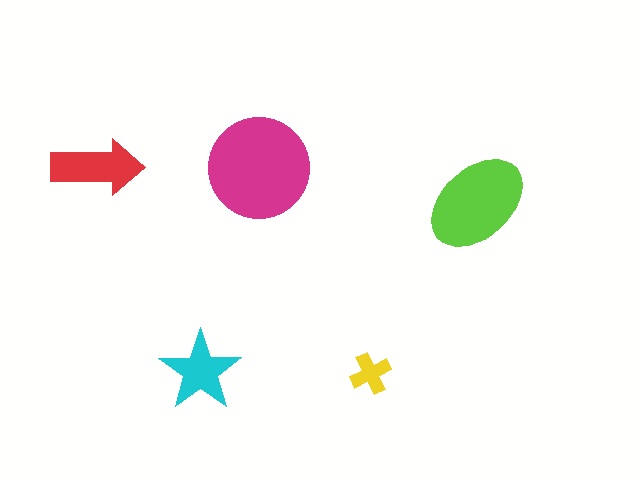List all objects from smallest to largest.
The yellow cross, the cyan star, the red arrow, the lime ellipse, the magenta circle.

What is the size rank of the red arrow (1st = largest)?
3rd.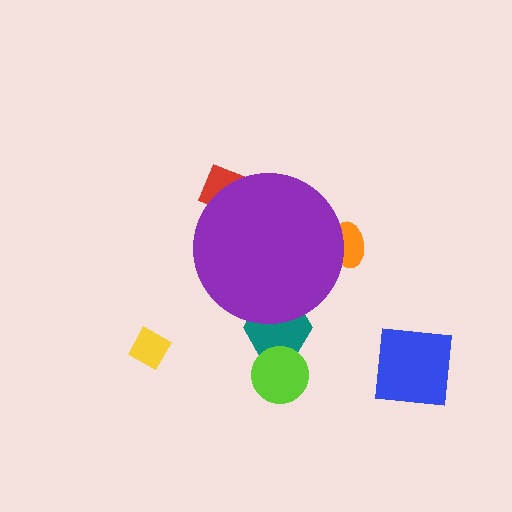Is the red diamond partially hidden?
Yes, the red diamond is partially hidden behind the purple circle.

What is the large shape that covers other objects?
A purple circle.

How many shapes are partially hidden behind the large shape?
3 shapes are partially hidden.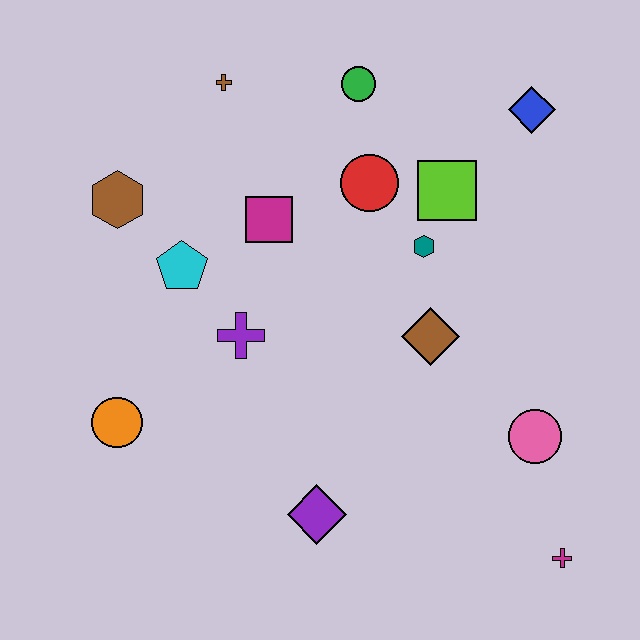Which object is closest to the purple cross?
The cyan pentagon is closest to the purple cross.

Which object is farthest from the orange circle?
The blue diamond is farthest from the orange circle.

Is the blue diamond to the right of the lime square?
Yes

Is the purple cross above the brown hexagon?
No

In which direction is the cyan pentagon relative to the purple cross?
The cyan pentagon is above the purple cross.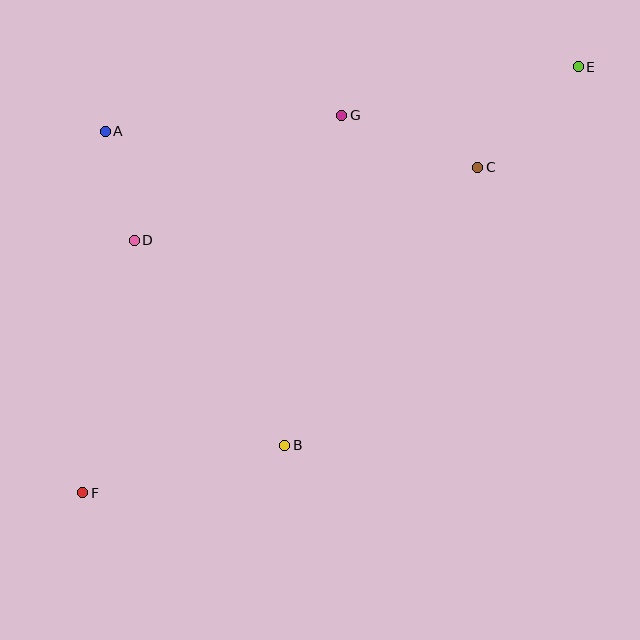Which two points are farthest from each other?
Points E and F are farthest from each other.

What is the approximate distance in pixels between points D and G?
The distance between D and G is approximately 242 pixels.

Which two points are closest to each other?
Points A and D are closest to each other.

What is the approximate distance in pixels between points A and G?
The distance between A and G is approximately 237 pixels.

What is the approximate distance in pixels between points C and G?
The distance between C and G is approximately 146 pixels.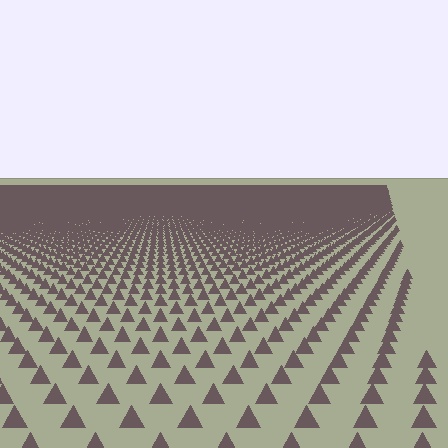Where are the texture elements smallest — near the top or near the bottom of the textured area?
Near the top.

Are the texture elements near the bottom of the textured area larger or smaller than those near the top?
Larger. Near the bottom, elements are closer to the viewer and appear at a bigger on-screen size.